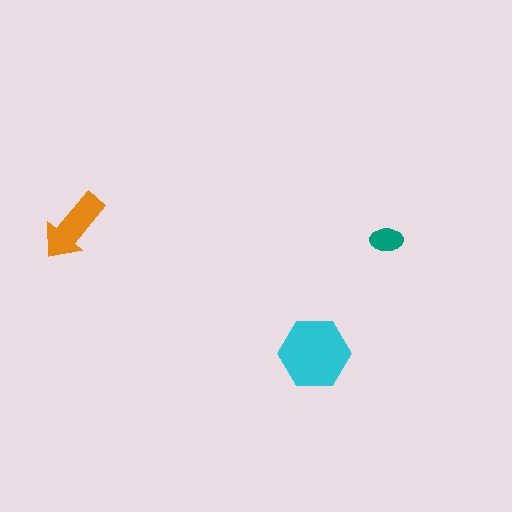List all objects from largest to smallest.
The cyan hexagon, the orange arrow, the teal ellipse.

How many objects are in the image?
There are 3 objects in the image.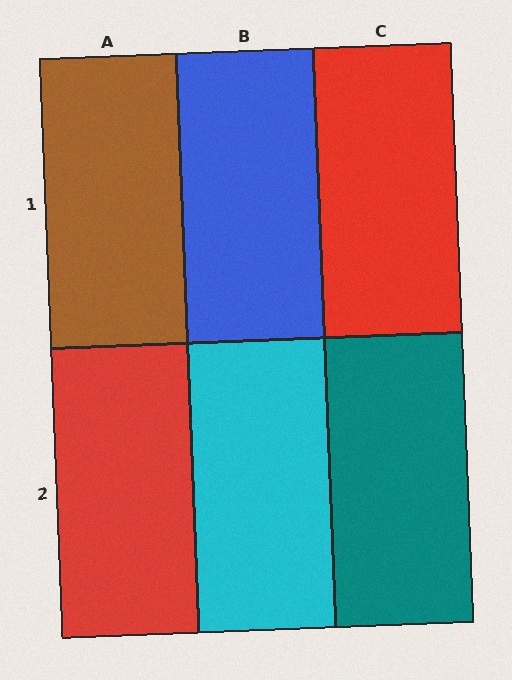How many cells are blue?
1 cell is blue.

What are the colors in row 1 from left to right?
Brown, blue, red.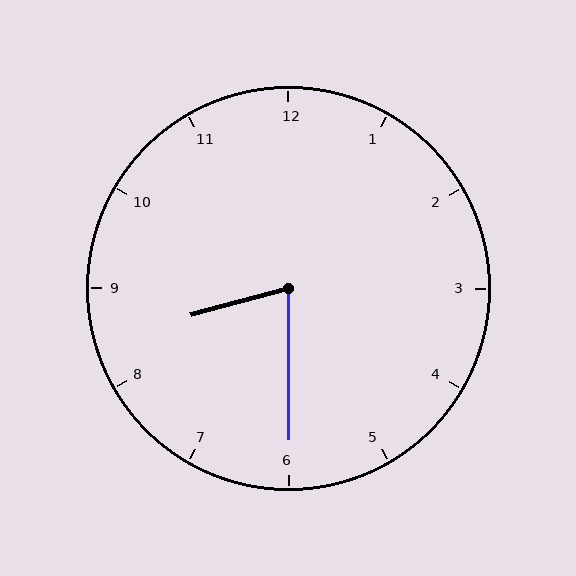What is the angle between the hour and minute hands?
Approximately 75 degrees.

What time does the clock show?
8:30.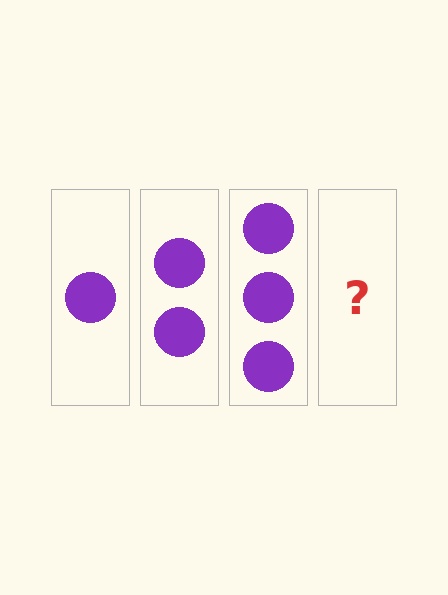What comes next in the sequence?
The next element should be 4 circles.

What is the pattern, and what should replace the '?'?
The pattern is that each step adds one more circle. The '?' should be 4 circles.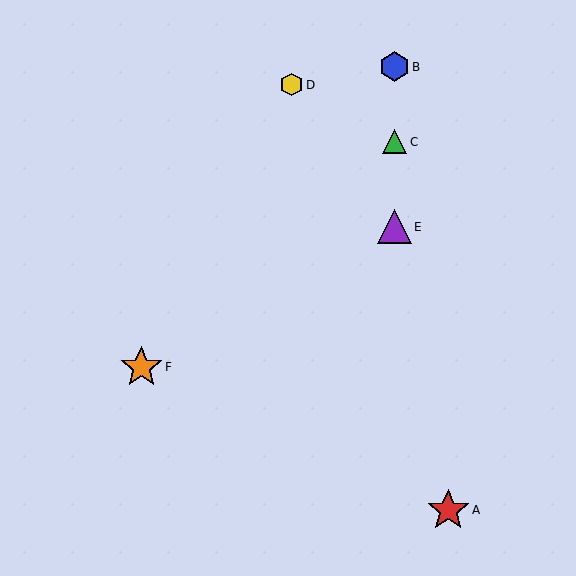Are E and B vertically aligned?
Yes, both are at x≈394.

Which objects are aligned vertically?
Objects B, C, E are aligned vertically.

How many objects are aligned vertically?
3 objects (B, C, E) are aligned vertically.